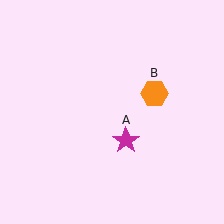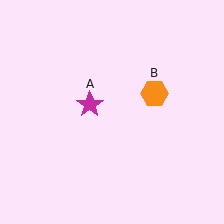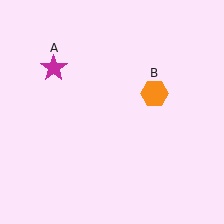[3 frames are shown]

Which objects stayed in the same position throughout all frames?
Orange hexagon (object B) remained stationary.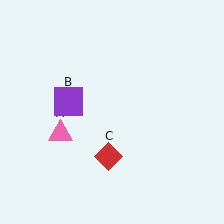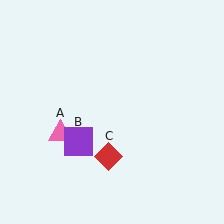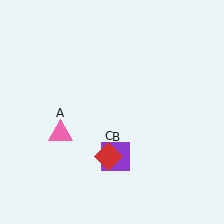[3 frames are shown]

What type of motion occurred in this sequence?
The purple square (object B) rotated counterclockwise around the center of the scene.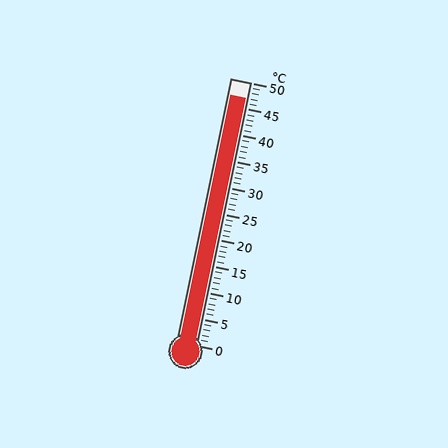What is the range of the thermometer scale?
The thermometer scale ranges from 0°C to 50°C.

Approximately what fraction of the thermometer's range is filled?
The thermometer is filled to approximately 95% of its range.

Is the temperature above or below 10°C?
The temperature is above 10°C.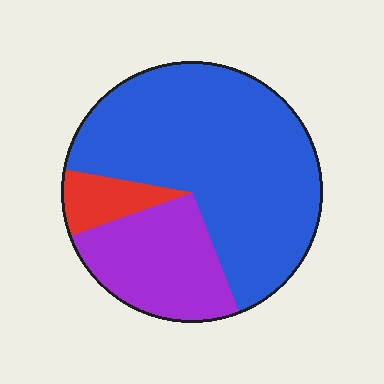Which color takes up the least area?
Red, at roughly 10%.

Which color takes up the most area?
Blue, at roughly 65%.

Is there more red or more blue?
Blue.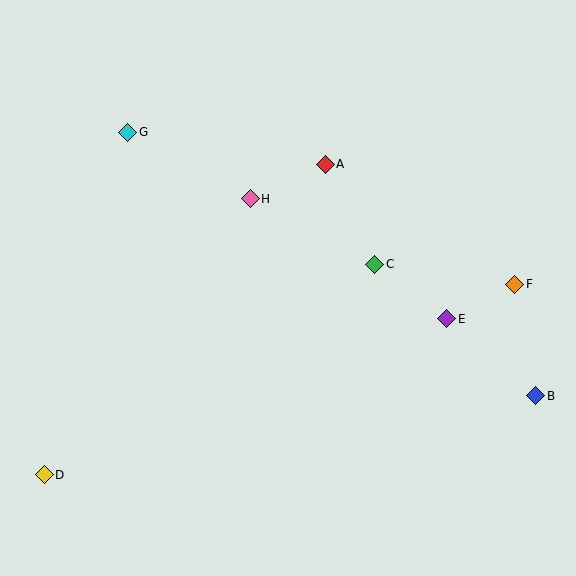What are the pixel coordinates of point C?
Point C is at (375, 264).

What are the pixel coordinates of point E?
Point E is at (447, 319).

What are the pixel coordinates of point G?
Point G is at (128, 132).